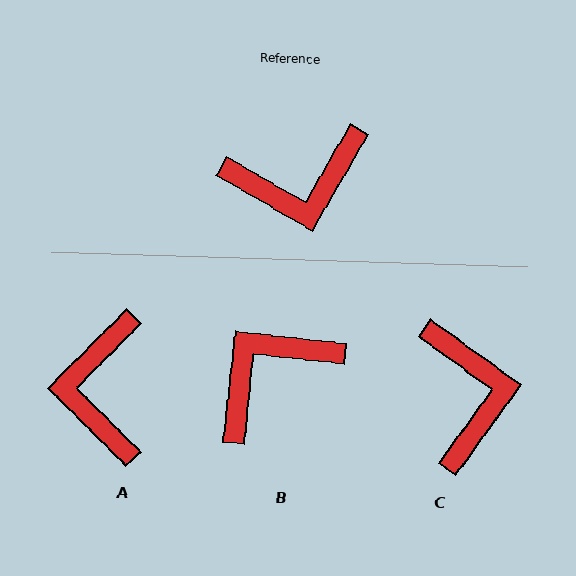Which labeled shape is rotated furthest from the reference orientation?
B, about 156 degrees away.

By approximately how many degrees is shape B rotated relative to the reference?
Approximately 156 degrees clockwise.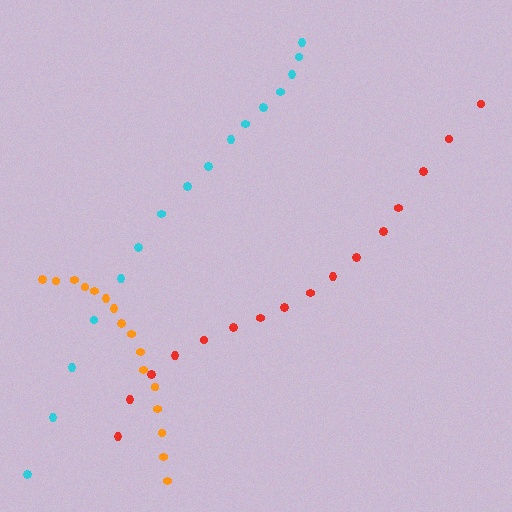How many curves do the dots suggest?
There are 3 distinct paths.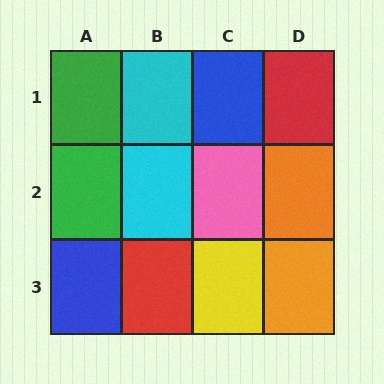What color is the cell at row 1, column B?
Cyan.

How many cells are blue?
2 cells are blue.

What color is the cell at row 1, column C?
Blue.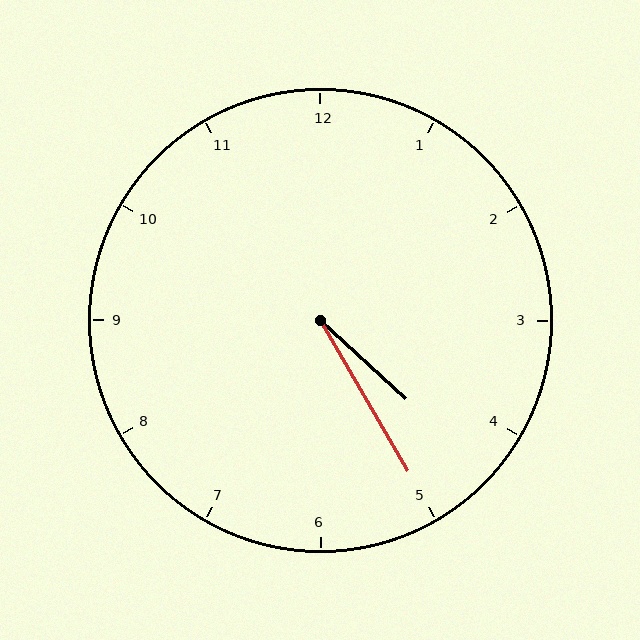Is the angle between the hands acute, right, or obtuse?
It is acute.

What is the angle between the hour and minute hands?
Approximately 18 degrees.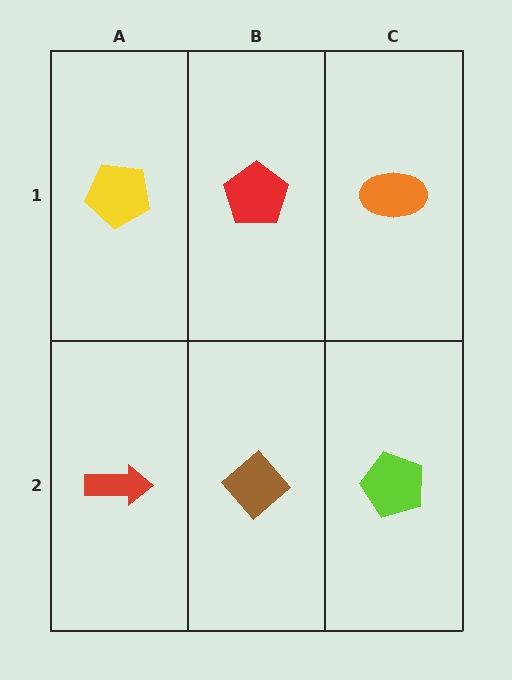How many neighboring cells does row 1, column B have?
3.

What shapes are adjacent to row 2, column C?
An orange ellipse (row 1, column C), a brown diamond (row 2, column B).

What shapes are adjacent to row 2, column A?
A yellow pentagon (row 1, column A), a brown diamond (row 2, column B).